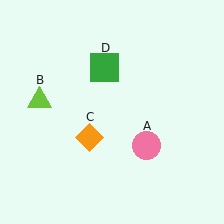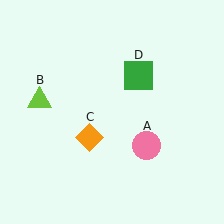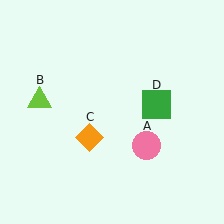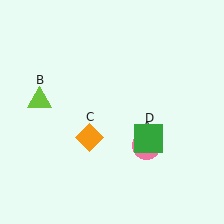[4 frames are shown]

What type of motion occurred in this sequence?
The green square (object D) rotated clockwise around the center of the scene.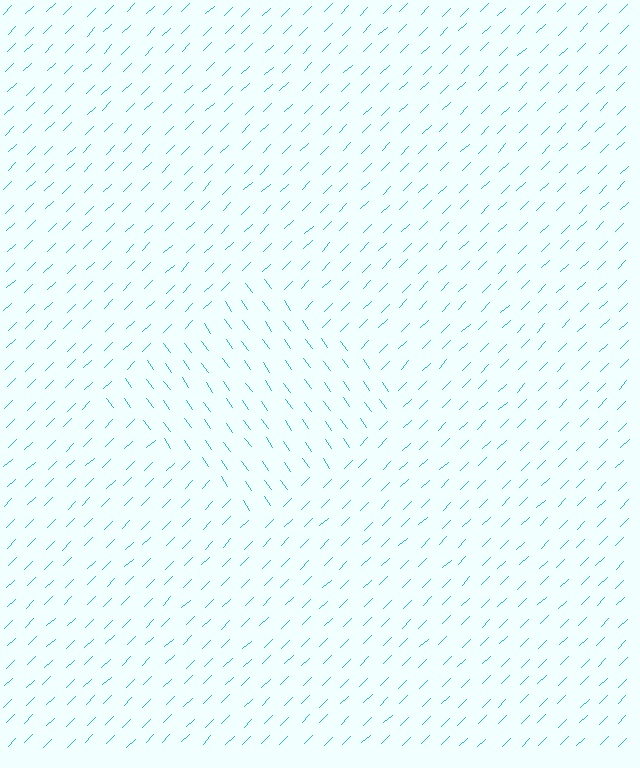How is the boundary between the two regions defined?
The boundary is defined purely by a change in line orientation (approximately 81 degrees difference). All lines are the same color and thickness.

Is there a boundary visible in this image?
Yes, there is a texture boundary formed by a change in line orientation.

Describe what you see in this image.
The image is filled with small cyan line segments. A diamond region in the image has lines oriented differently from the surrounding lines, creating a visible texture boundary.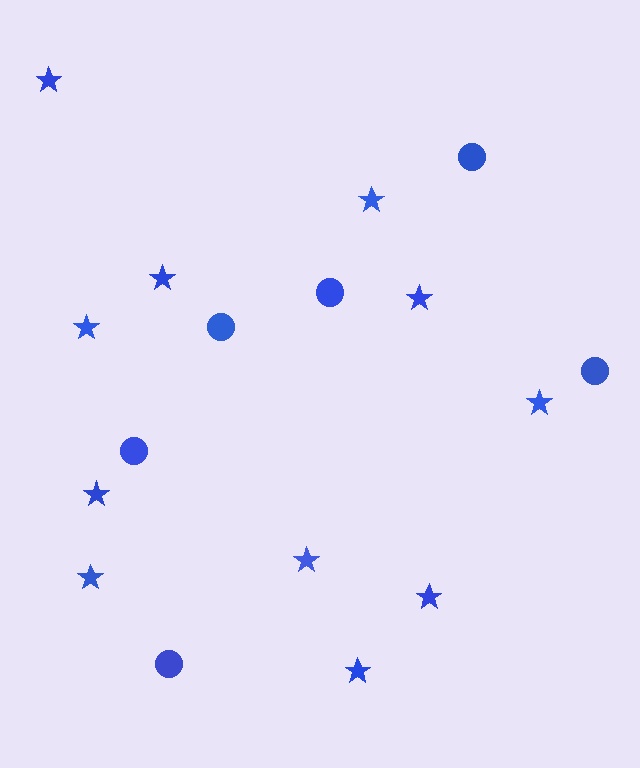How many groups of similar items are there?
There are 2 groups: one group of circles (6) and one group of stars (11).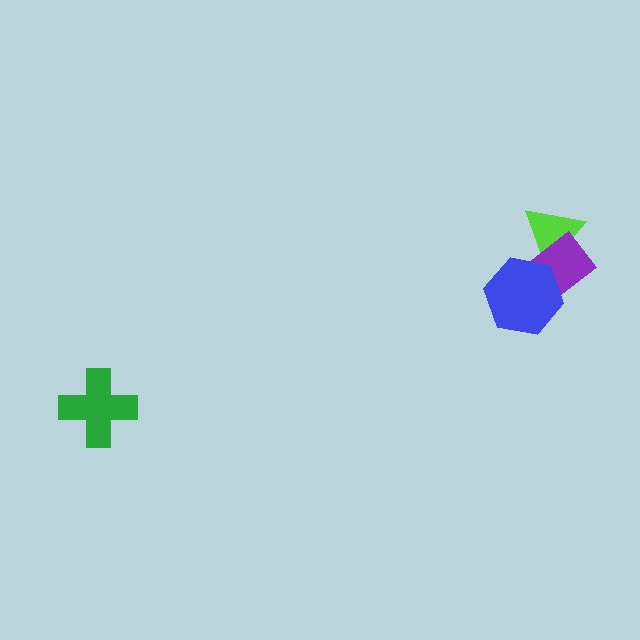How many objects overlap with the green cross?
0 objects overlap with the green cross.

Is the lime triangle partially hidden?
Yes, it is partially covered by another shape.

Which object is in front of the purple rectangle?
The blue hexagon is in front of the purple rectangle.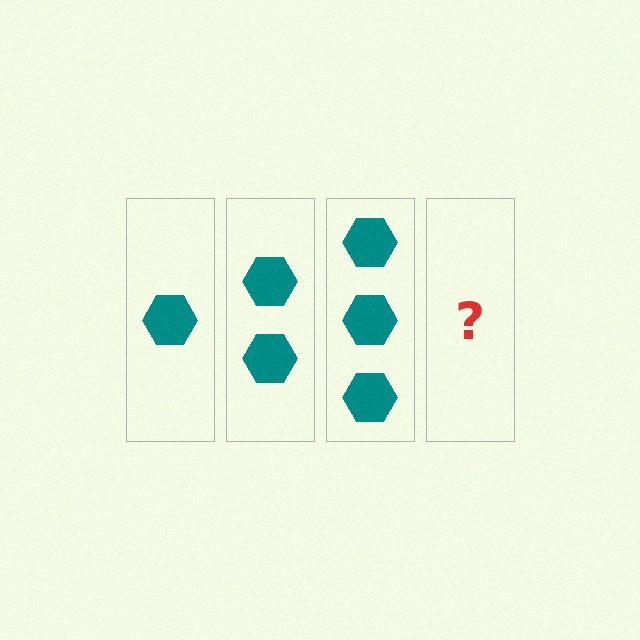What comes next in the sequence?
The next element should be 4 hexagons.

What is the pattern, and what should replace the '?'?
The pattern is that each step adds one more hexagon. The '?' should be 4 hexagons.